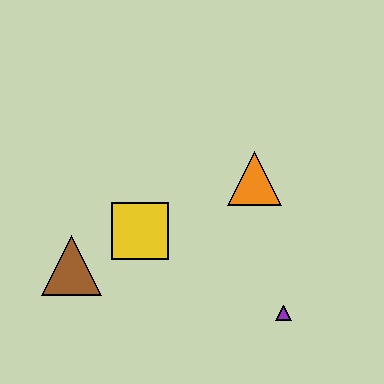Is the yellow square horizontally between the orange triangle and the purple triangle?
No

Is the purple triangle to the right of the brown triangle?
Yes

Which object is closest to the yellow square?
The brown triangle is closest to the yellow square.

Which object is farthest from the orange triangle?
The brown triangle is farthest from the orange triangle.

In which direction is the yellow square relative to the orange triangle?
The yellow square is to the left of the orange triangle.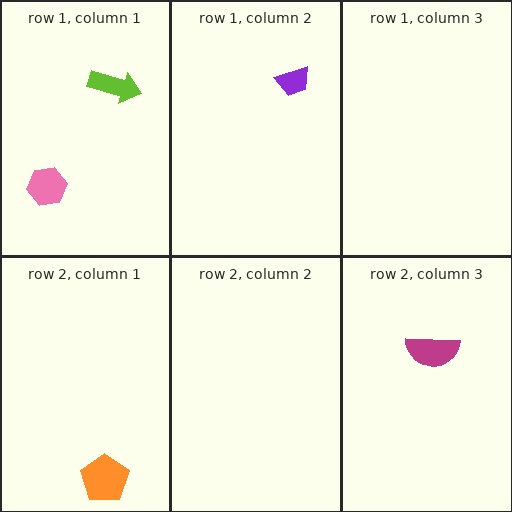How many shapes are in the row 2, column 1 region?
1.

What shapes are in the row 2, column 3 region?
The magenta semicircle.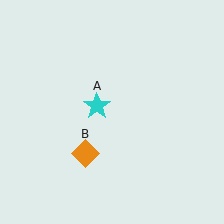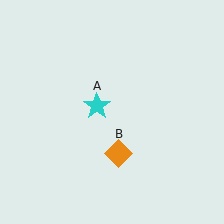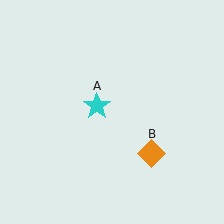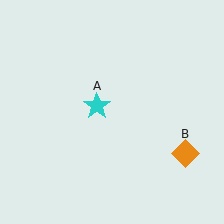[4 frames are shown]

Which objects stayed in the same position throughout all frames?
Cyan star (object A) remained stationary.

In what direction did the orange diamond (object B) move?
The orange diamond (object B) moved right.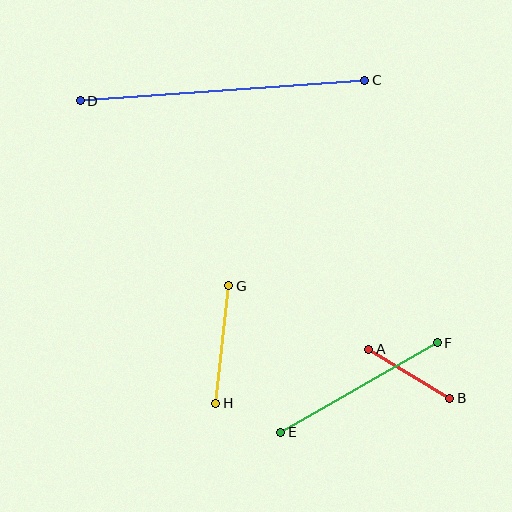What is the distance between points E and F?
The distance is approximately 180 pixels.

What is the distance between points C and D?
The distance is approximately 286 pixels.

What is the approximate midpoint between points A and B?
The midpoint is at approximately (409, 374) pixels.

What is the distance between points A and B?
The distance is approximately 94 pixels.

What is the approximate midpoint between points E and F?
The midpoint is at approximately (359, 387) pixels.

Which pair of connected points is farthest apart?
Points C and D are farthest apart.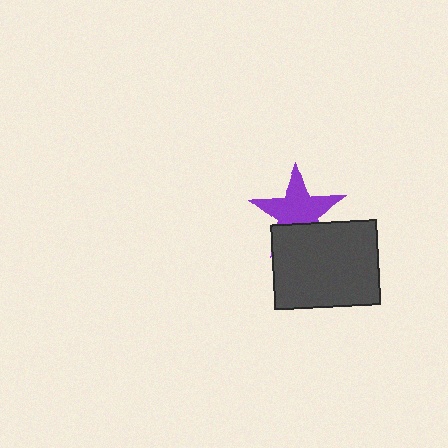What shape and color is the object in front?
The object in front is a dark gray rectangle.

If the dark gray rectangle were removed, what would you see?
You would see the complete purple star.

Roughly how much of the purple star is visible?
Most of it is visible (roughly 68%).